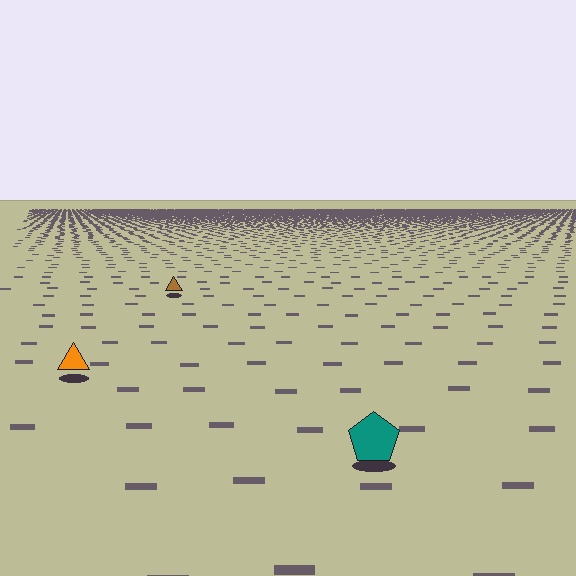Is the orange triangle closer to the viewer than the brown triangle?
Yes. The orange triangle is closer — you can tell from the texture gradient: the ground texture is coarser near it.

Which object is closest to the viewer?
The teal pentagon is closest. The texture marks near it are larger and more spread out.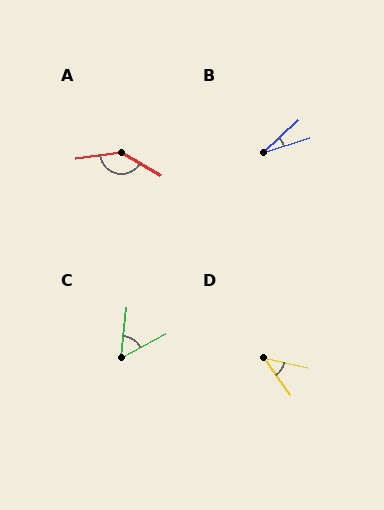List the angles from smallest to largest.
B (26°), D (42°), C (56°), A (142°).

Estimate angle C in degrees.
Approximately 56 degrees.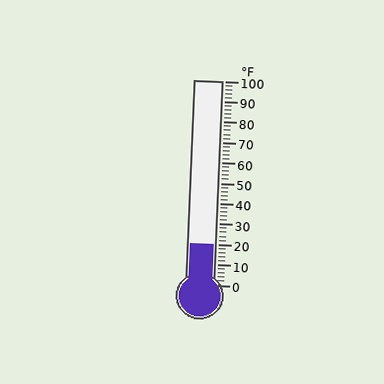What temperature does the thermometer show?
The thermometer shows approximately 20°F.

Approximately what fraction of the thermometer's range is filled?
The thermometer is filled to approximately 20% of its range.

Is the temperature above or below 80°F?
The temperature is below 80°F.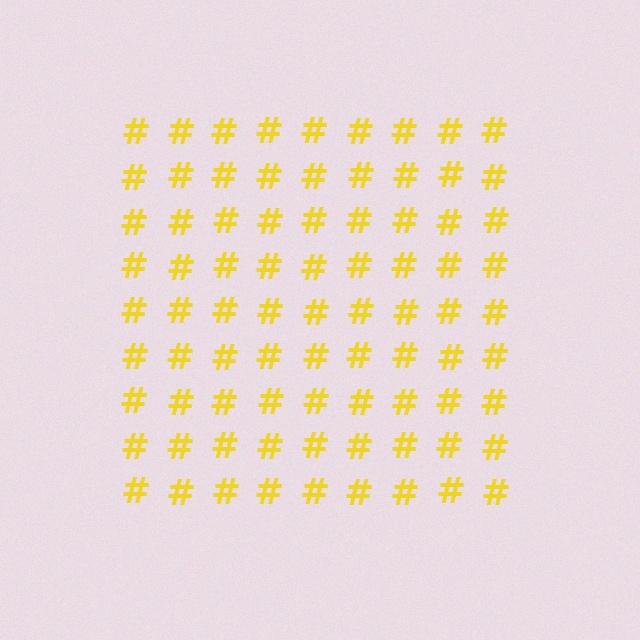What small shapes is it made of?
It is made of small hash symbols.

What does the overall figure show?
The overall figure shows a square.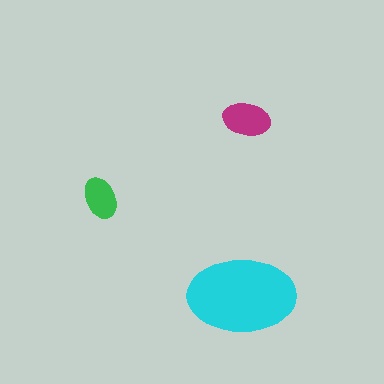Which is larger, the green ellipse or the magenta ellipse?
The magenta one.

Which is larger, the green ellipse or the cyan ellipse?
The cyan one.